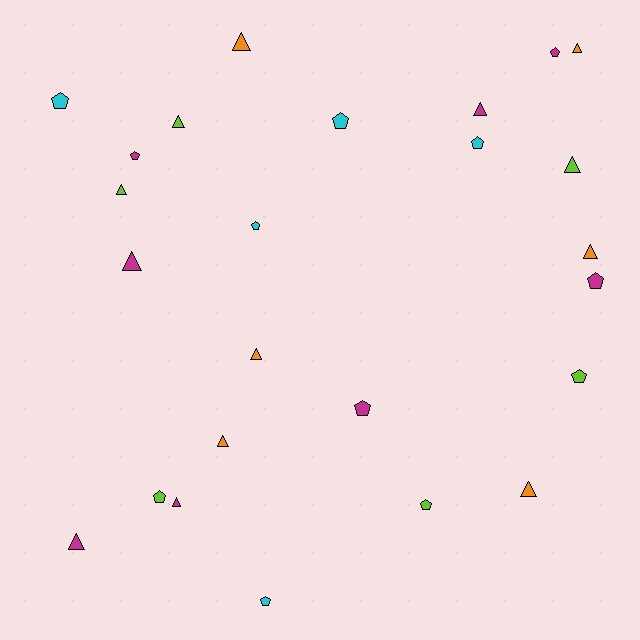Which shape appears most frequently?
Triangle, with 13 objects.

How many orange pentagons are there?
There are no orange pentagons.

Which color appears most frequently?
Magenta, with 8 objects.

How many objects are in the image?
There are 25 objects.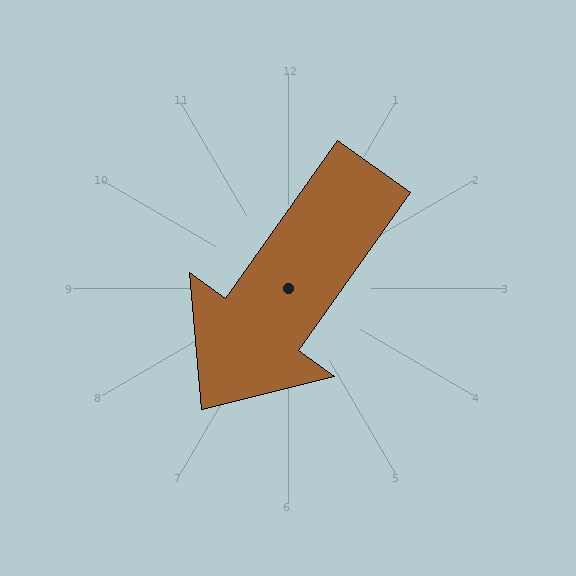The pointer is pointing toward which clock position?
Roughly 7 o'clock.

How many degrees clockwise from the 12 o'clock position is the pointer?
Approximately 215 degrees.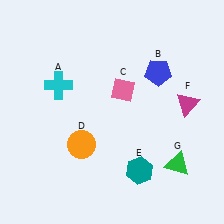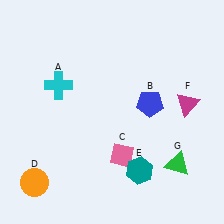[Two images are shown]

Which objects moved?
The objects that moved are: the blue pentagon (B), the pink diamond (C), the orange circle (D).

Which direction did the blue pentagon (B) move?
The blue pentagon (B) moved down.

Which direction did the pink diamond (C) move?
The pink diamond (C) moved down.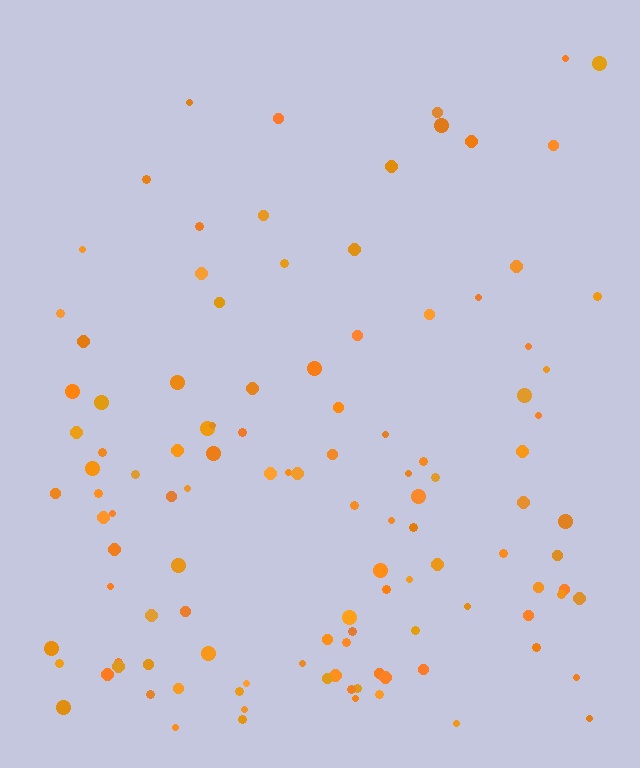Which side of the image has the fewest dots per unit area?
The top.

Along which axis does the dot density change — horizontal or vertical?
Vertical.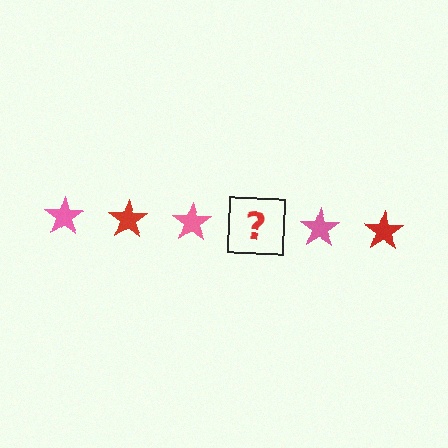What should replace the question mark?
The question mark should be replaced with a red star.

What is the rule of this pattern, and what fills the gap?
The rule is that the pattern cycles through pink, red stars. The gap should be filled with a red star.